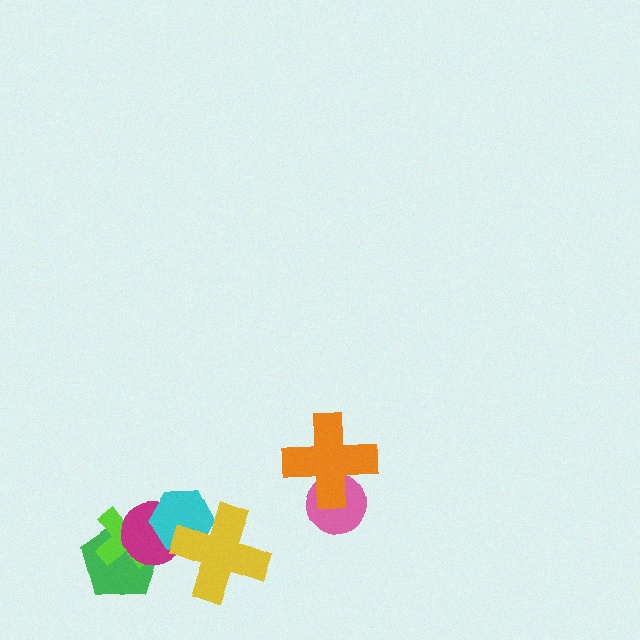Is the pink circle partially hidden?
Yes, it is partially covered by another shape.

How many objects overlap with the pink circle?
1 object overlaps with the pink circle.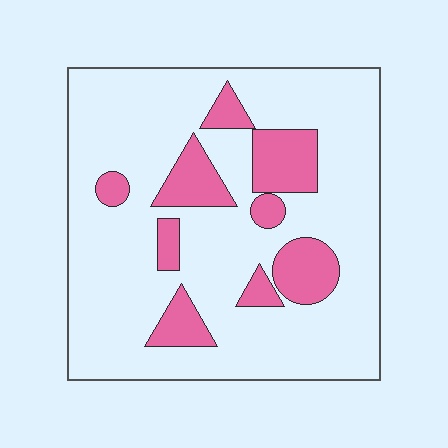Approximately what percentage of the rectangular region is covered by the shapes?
Approximately 20%.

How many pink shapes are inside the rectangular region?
9.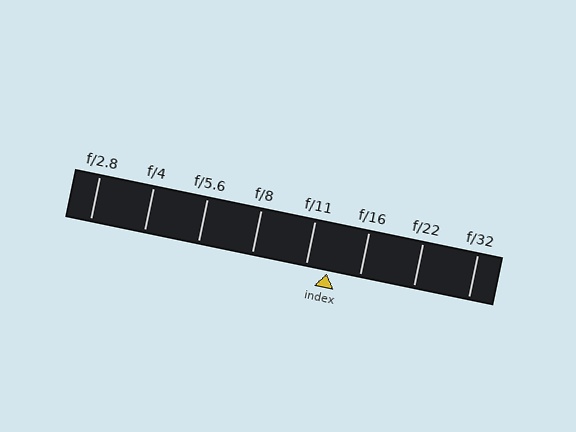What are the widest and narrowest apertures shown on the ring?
The widest aperture shown is f/2.8 and the narrowest is f/32.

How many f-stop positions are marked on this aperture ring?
There are 8 f-stop positions marked.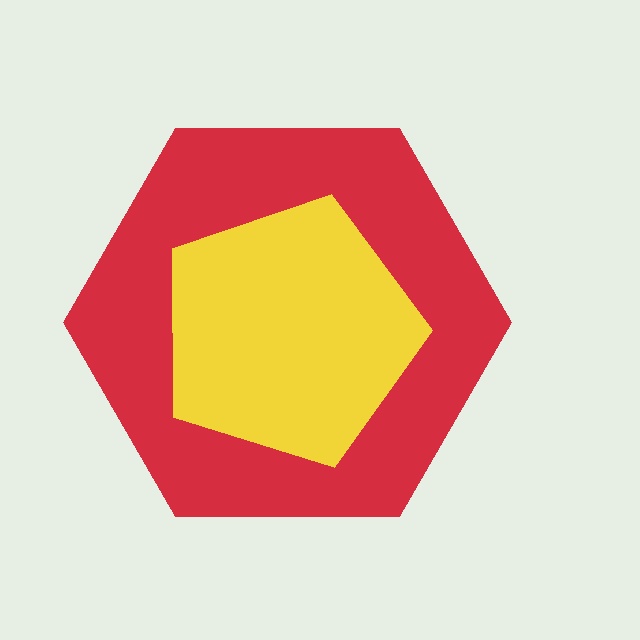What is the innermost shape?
The yellow pentagon.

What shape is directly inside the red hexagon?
The yellow pentagon.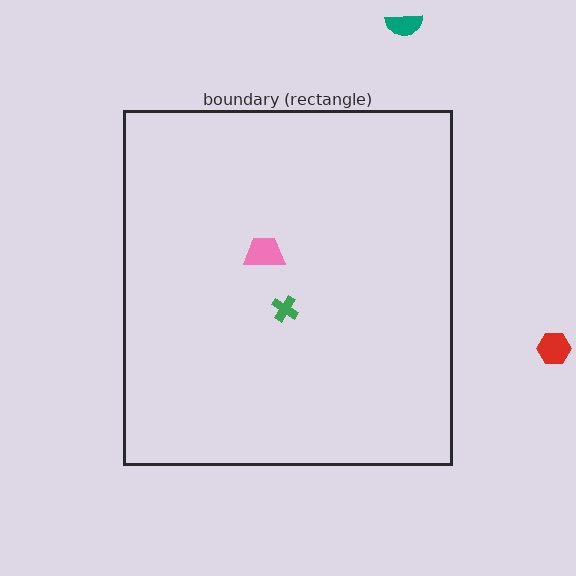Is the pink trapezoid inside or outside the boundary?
Inside.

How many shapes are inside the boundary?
2 inside, 2 outside.